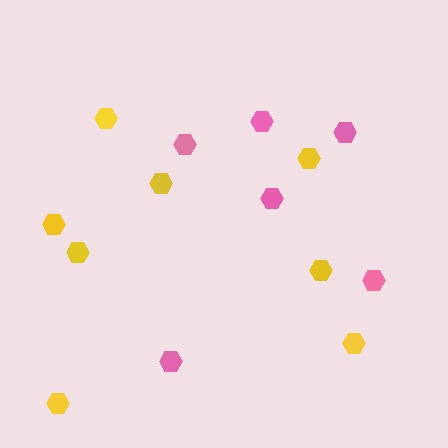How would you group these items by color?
There are 2 groups: one group of pink hexagons (6) and one group of yellow hexagons (8).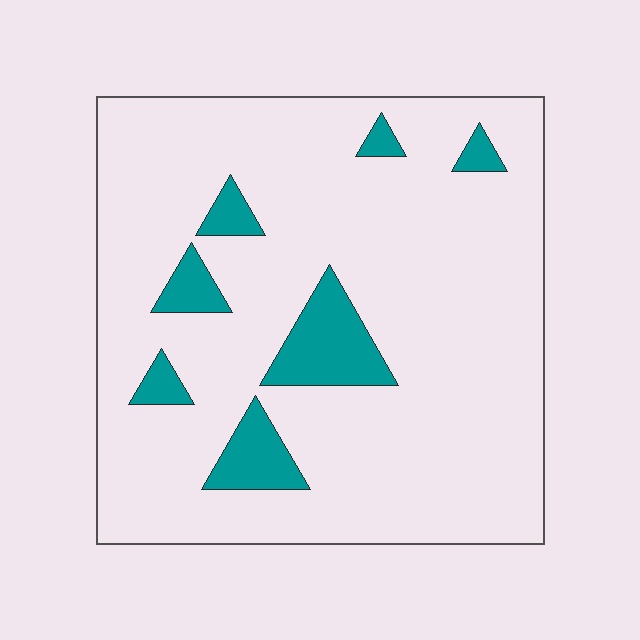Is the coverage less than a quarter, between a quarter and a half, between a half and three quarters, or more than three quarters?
Less than a quarter.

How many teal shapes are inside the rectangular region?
7.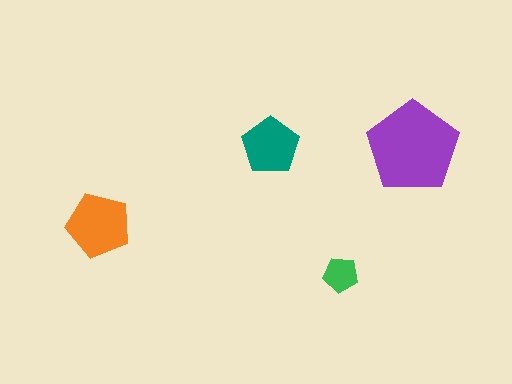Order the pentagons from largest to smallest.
the purple one, the orange one, the teal one, the green one.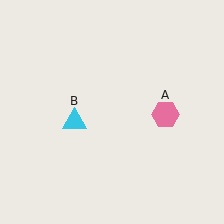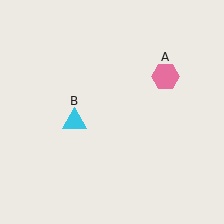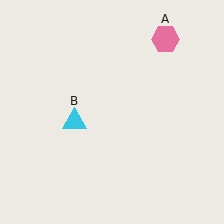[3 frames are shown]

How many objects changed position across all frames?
1 object changed position: pink hexagon (object A).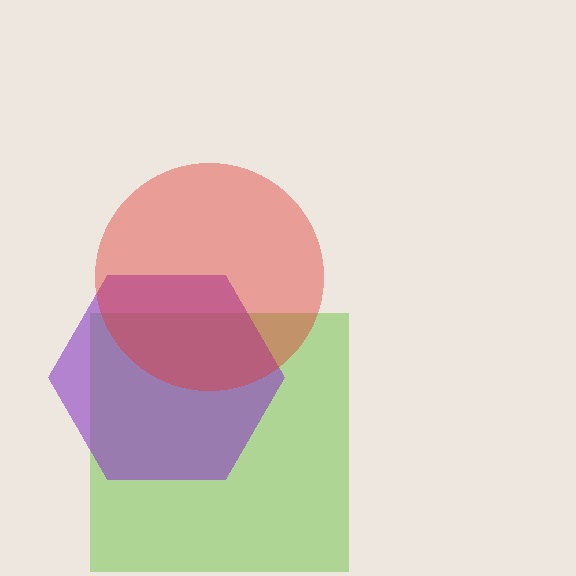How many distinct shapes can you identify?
There are 3 distinct shapes: a lime square, a purple hexagon, a red circle.